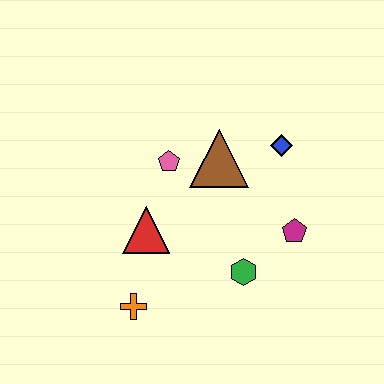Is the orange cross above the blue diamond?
No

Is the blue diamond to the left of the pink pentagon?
No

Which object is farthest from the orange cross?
The blue diamond is farthest from the orange cross.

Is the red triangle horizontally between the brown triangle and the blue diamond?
No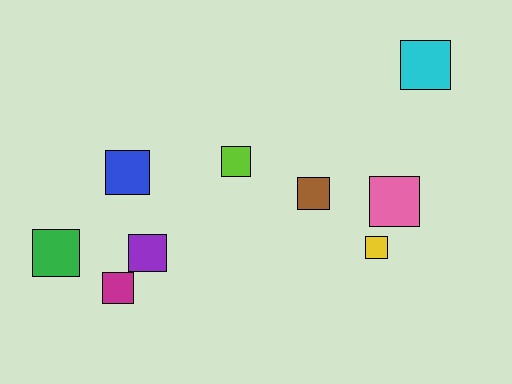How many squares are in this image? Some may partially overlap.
There are 9 squares.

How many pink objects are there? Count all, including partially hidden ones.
There is 1 pink object.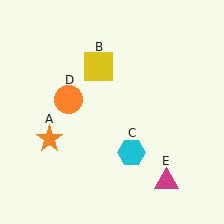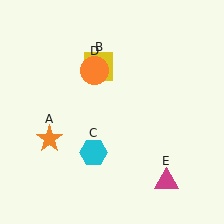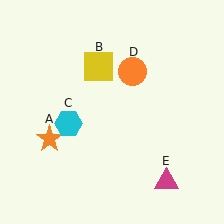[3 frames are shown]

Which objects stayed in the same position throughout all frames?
Orange star (object A) and yellow square (object B) and magenta triangle (object E) remained stationary.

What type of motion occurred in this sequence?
The cyan hexagon (object C), orange circle (object D) rotated clockwise around the center of the scene.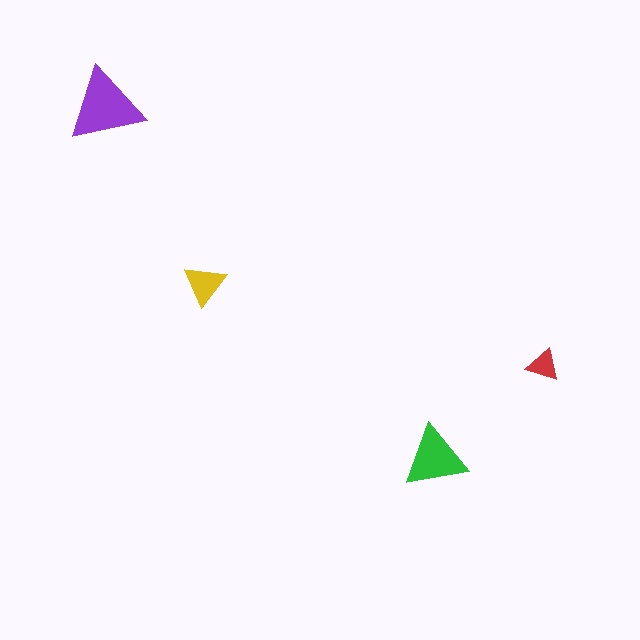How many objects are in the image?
There are 4 objects in the image.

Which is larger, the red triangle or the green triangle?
The green one.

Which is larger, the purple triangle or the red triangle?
The purple one.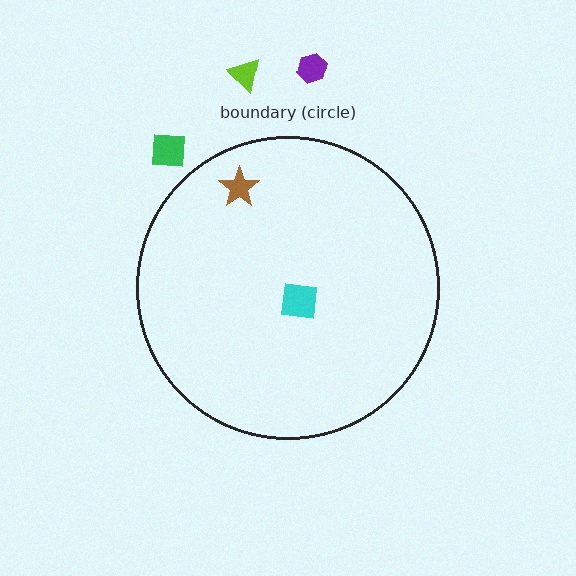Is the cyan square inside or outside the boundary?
Inside.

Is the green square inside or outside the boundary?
Outside.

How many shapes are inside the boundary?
2 inside, 3 outside.